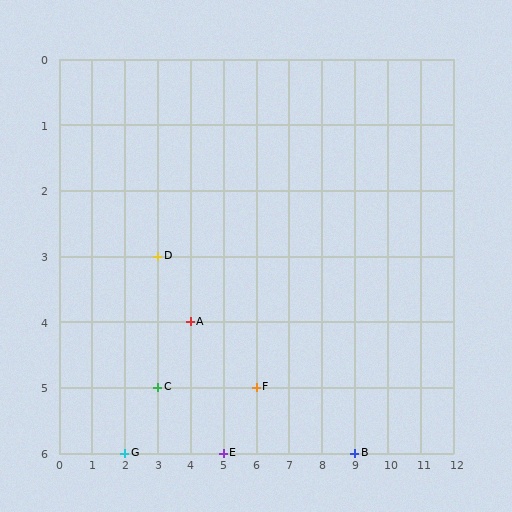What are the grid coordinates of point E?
Point E is at grid coordinates (5, 6).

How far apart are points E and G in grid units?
Points E and G are 3 columns apart.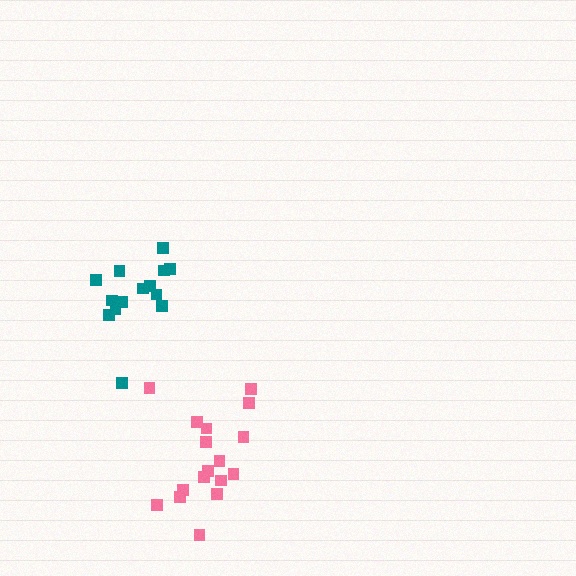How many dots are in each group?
Group 1: 14 dots, Group 2: 17 dots (31 total).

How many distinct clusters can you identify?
There are 2 distinct clusters.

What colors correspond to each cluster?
The clusters are colored: teal, pink.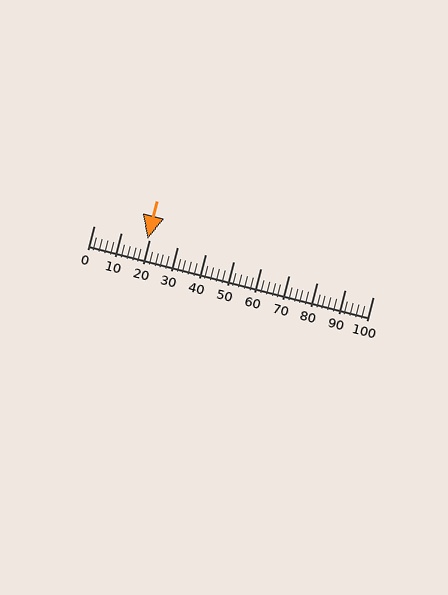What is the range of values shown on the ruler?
The ruler shows values from 0 to 100.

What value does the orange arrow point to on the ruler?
The orange arrow points to approximately 19.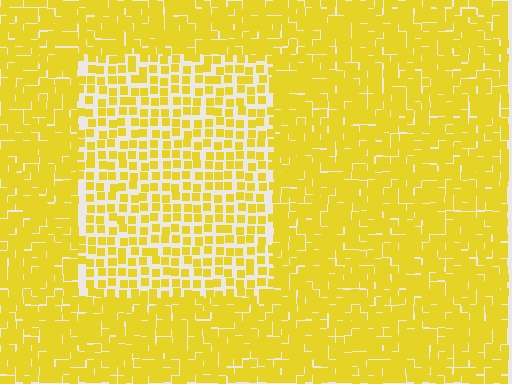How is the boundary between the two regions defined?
The boundary is defined by a change in element density (approximately 1.9x ratio). All elements are the same color, size, and shape.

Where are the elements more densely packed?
The elements are more densely packed outside the rectangle boundary.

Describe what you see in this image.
The image contains small yellow elements arranged at two different densities. A rectangle-shaped region is visible where the elements are less densely packed than the surrounding area.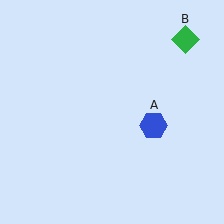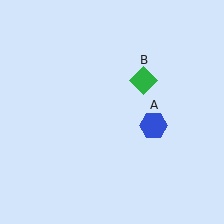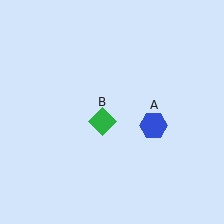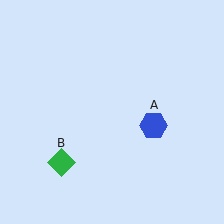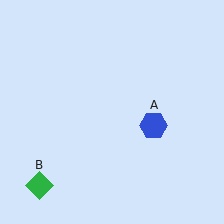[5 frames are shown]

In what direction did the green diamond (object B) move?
The green diamond (object B) moved down and to the left.